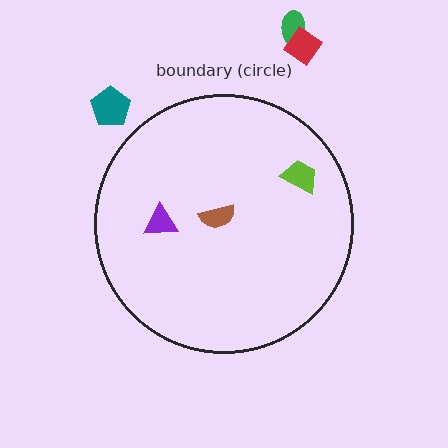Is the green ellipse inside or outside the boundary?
Outside.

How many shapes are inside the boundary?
3 inside, 3 outside.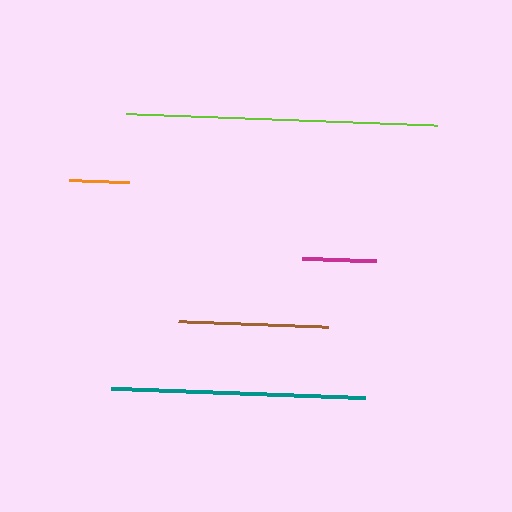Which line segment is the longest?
The lime line is the longest at approximately 311 pixels.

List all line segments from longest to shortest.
From longest to shortest: lime, teal, brown, magenta, orange.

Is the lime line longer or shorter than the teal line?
The lime line is longer than the teal line.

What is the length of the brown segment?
The brown segment is approximately 151 pixels long.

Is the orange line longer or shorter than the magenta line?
The magenta line is longer than the orange line.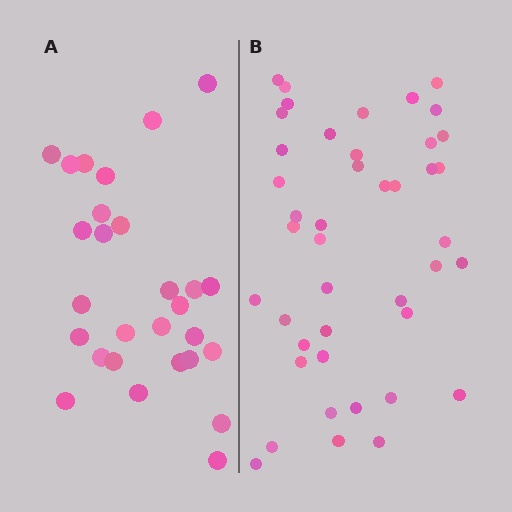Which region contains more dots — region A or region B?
Region B (the right region) has more dots.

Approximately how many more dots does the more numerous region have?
Region B has approximately 15 more dots than region A.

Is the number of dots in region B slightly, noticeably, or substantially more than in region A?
Region B has substantially more. The ratio is roughly 1.5 to 1.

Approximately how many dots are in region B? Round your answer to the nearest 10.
About 40 dots. (The exact count is 43, which rounds to 40.)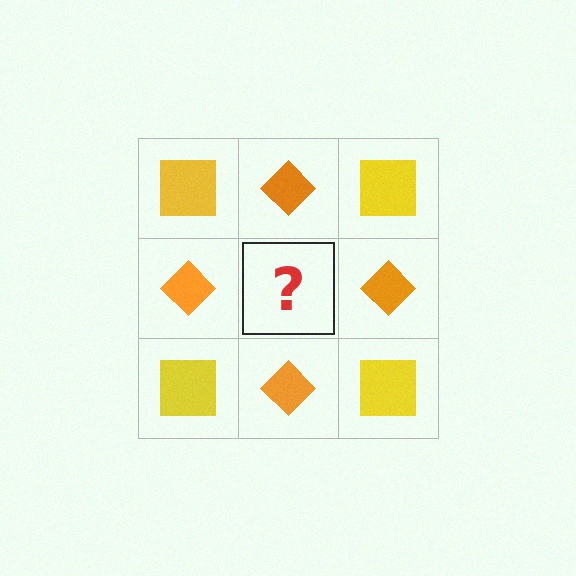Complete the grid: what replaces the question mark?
The question mark should be replaced with a yellow square.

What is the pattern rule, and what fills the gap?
The rule is that it alternates yellow square and orange diamond in a checkerboard pattern. The gap should be filled with a yellow square.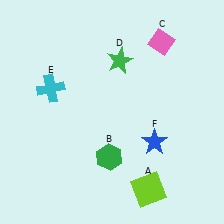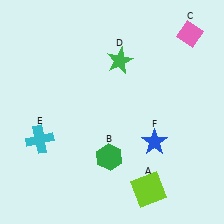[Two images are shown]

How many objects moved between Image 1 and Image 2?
2 objects moved between the two images.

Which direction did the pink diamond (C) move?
The pink diamond (C) moved right.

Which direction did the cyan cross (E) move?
The cyan cross (E) moved down.